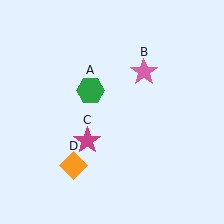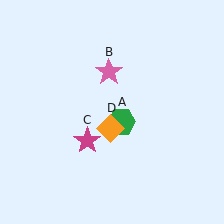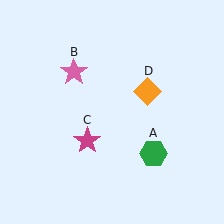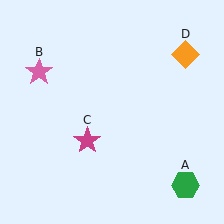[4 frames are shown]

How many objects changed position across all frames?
3 objects changed position: green hexagon (object A), pink star (object B), orange diamond (object D).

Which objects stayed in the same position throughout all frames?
Magenta star (object C) remained stationary.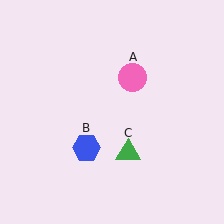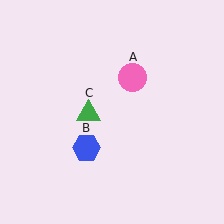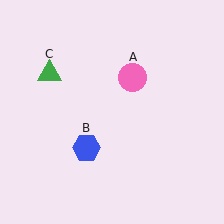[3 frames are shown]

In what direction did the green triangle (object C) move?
The green triangle (object C) moved up and to the left.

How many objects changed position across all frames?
1 object changed position: green triangle (object C).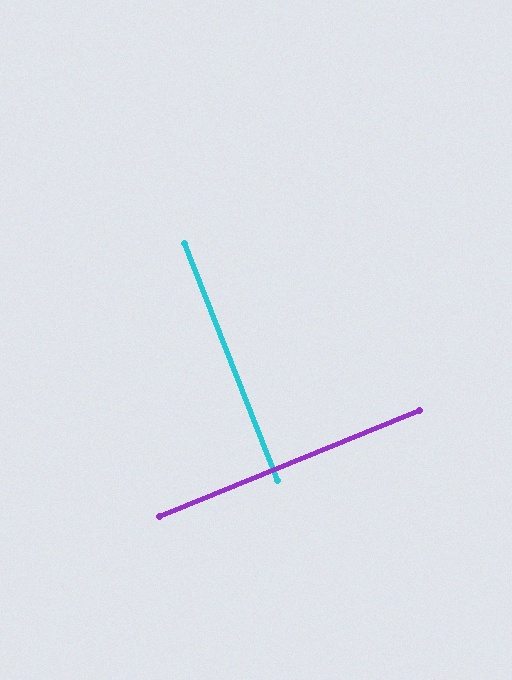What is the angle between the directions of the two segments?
Approximately 89 degrees.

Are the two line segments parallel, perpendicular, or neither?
Perpendicular — they meet at approximately 89°.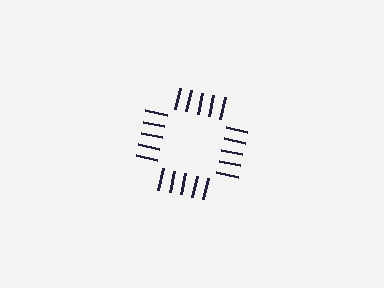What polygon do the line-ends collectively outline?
An illusory square — the line segments terminate on its edges but no continuous stroke is drawn.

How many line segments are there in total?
20 — 5 along each of the 4 edges.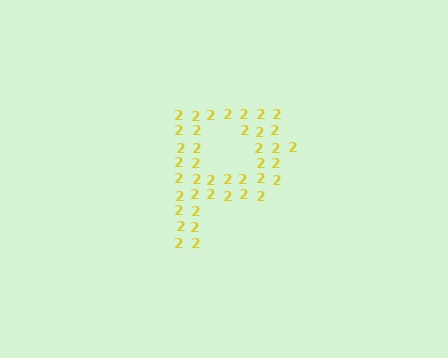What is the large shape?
The large shape is the letter P.